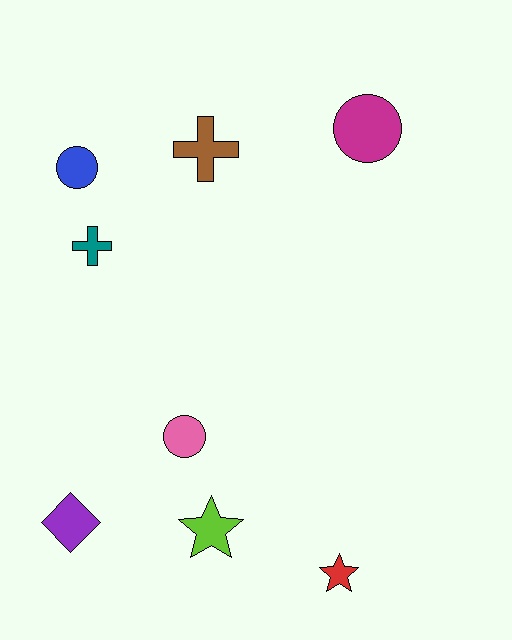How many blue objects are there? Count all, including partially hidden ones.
There is 1 blue object.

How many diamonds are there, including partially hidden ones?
There is 1 diamond.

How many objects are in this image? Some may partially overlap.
There are 8 objects.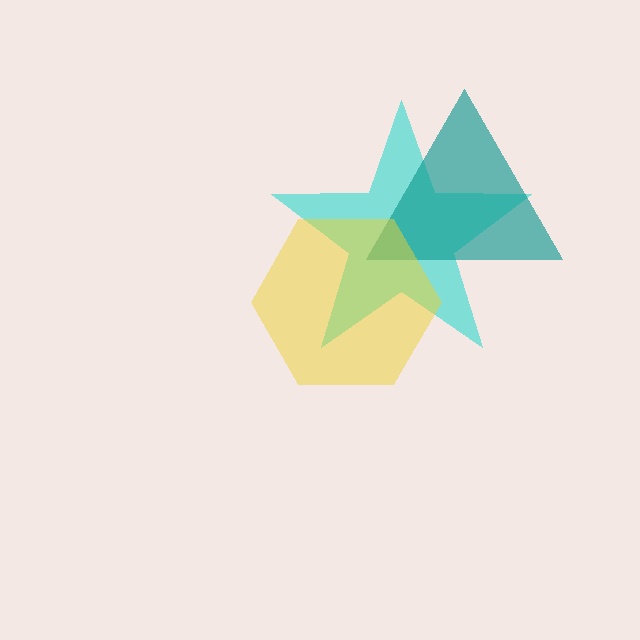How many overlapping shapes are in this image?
There are 3 overlapping shapes in the image.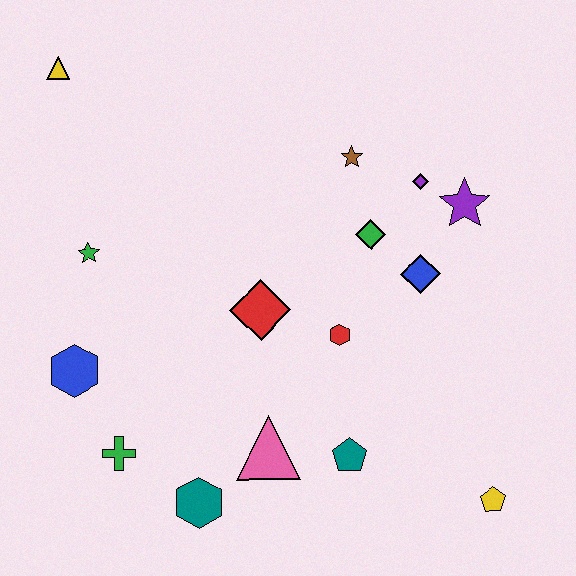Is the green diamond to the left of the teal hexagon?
No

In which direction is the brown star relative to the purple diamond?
The brown star is to the left of the purple diamond.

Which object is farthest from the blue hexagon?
The yellow pentagon is farthest from the blue hexagon.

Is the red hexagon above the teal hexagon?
Yes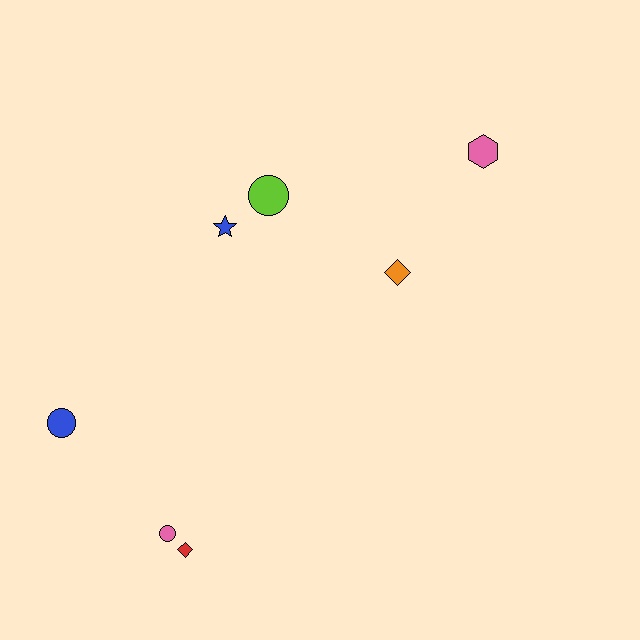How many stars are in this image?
There is 1 star.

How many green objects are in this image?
There are no green objects.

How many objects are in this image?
There are 7 objects.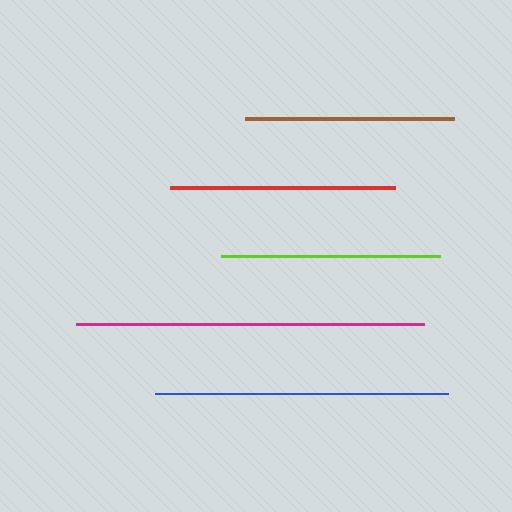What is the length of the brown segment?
The brown segment is approximately 209 pixels long.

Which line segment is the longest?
The magenta line is the longest at approximately 348 pixels.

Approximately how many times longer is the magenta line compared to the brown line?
The magenta line is approximately 1.7 times the length of the brown line.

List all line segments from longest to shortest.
From longest to shortest: magenta, blue, red, lime, brown.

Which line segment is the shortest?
The brown line is the shortest at approximately 209 pixels.